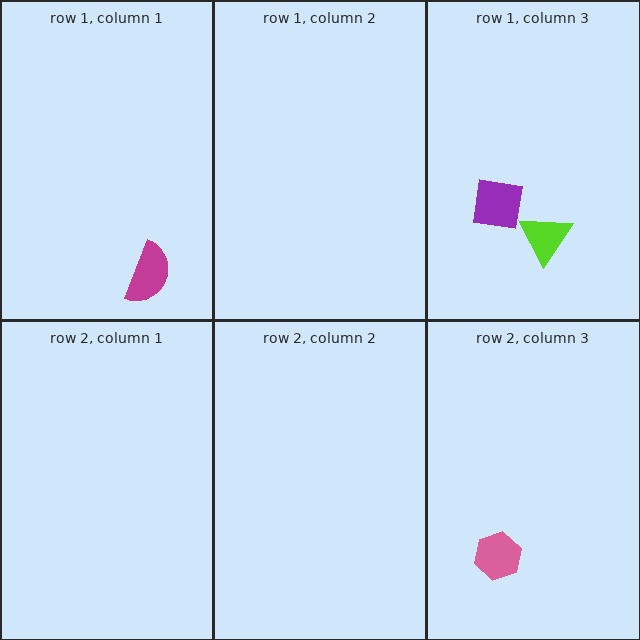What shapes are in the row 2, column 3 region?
The pink hexagon.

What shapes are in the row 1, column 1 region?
The magenta semicircle.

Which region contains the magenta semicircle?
The row 1, column 1 region.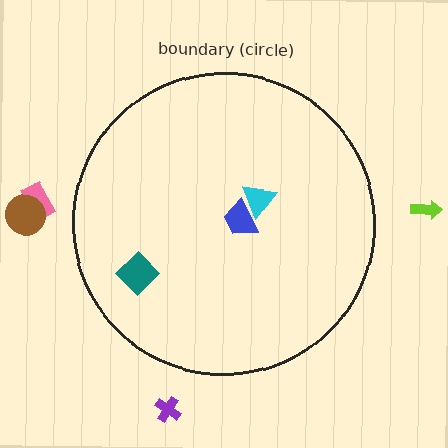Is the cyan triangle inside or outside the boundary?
Inside.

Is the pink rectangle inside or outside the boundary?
Outside.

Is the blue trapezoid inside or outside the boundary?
Inside.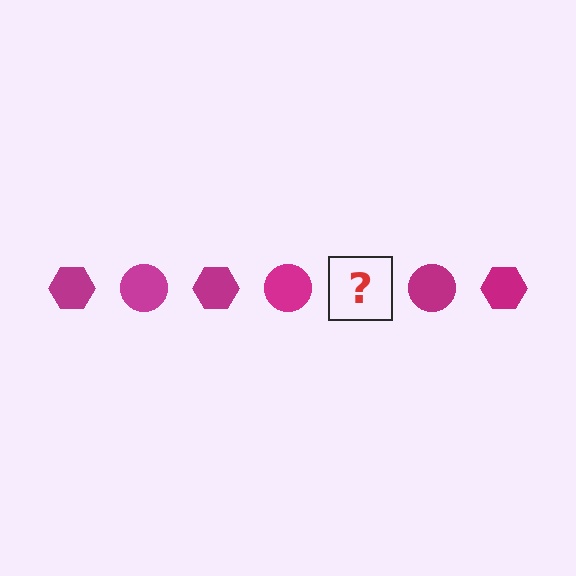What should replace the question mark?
The question mark should be replaced with a magenta hexagon.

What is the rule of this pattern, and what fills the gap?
The rule is that the pattern cycles through hexagon, circle shapes in magenta. The gap should be filled with a magenta hexagon.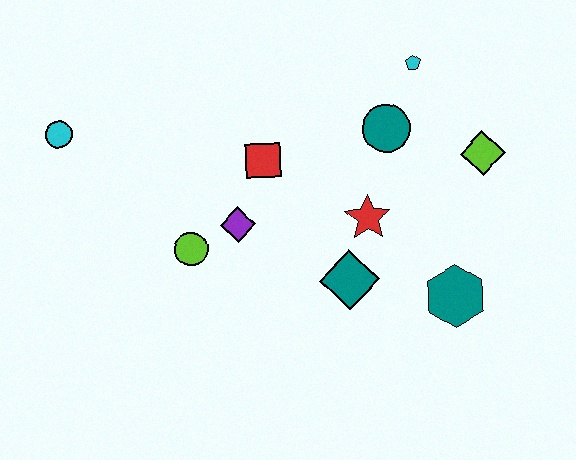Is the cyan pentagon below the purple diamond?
No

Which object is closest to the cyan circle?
The lime circle is closest to the cyan circle.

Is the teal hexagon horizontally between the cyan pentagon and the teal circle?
No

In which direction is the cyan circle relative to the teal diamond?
The cyan circle is to the left of the teal diamond.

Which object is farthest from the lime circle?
The lime diamond is farthest from the lime circle.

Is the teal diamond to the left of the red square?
No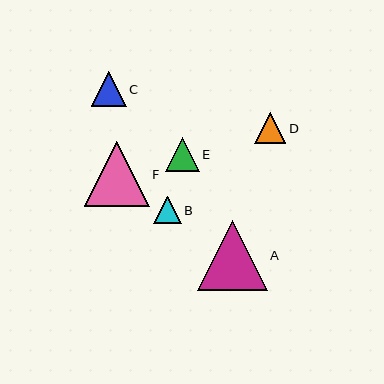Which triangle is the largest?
Triangle A is the largest with a size of approximately 70 pixels.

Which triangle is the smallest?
Triangle B is the smallest with a size of approximately 27 pixels.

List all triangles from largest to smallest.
From largest to smallest: A, F, C, E, D, B.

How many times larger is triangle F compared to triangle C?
Triangle F is approximately 1.9 times the size of triangle C.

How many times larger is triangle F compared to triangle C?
Triangle F is approximately 1.9 times the size of triangle C.